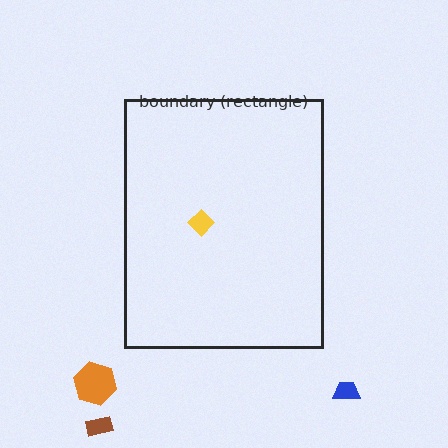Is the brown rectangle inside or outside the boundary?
Outside.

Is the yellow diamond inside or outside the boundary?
Inside.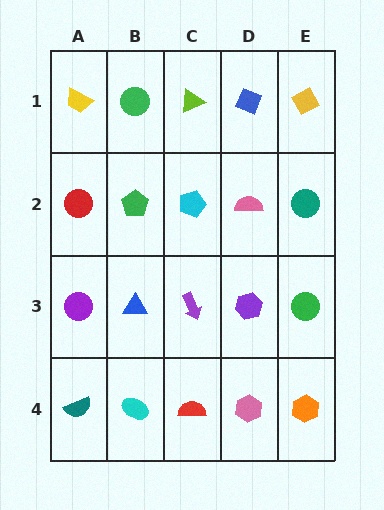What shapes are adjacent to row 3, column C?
A cyan pentagon (row 2, column C), a red semicircle (row 4, column C), a blue triangle (row 3, column B), a purple hexagon (row 3, column D).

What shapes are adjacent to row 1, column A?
A red circle (row 2, column A), a green circle (row 1, column B).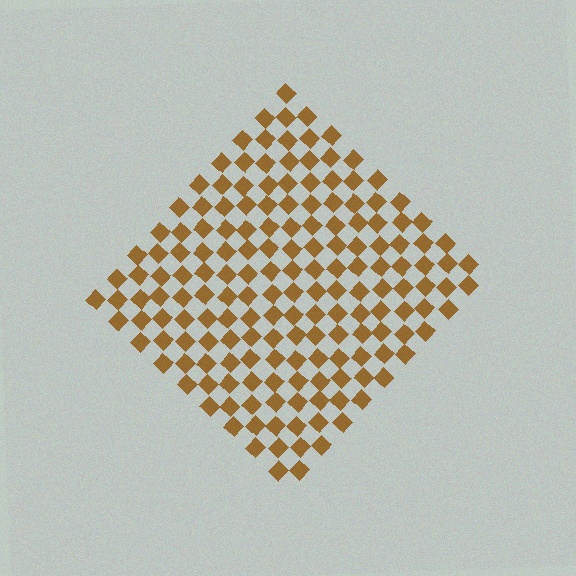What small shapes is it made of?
It is made of small diamonds.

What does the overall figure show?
The overall figure shows a diamond.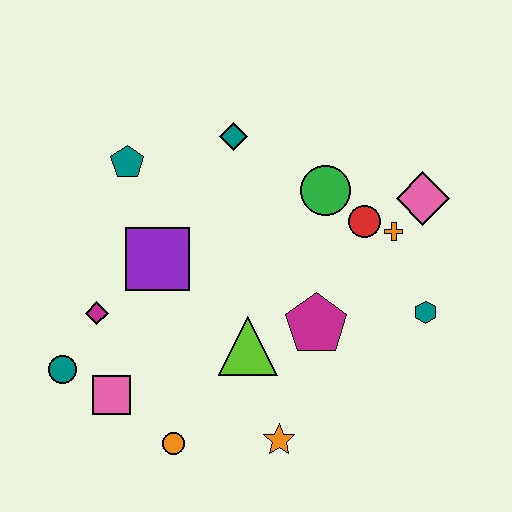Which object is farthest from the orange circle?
The pink diamond is farthest from the orange circle.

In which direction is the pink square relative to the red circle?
The pink square is to the left of the red circle.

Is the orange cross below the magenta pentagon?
No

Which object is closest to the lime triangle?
The magenta pentagon is closest to the lime triangle.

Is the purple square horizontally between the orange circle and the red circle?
No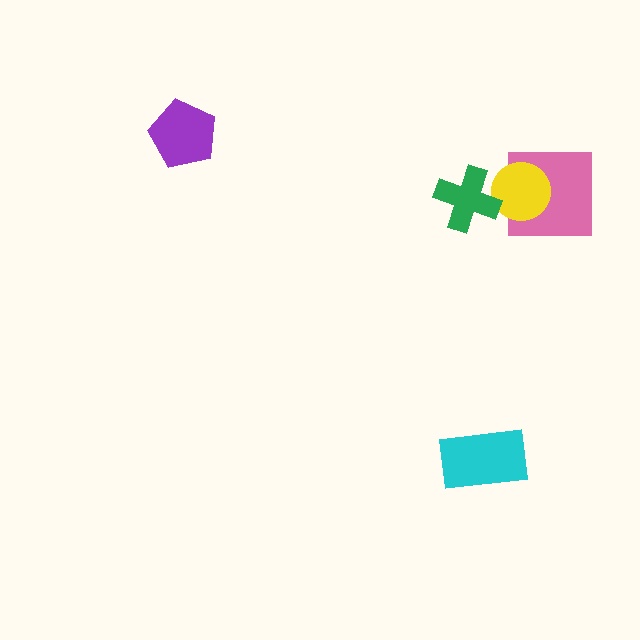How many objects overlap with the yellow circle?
2 objects overlap with the yellow circle.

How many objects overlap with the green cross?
1 object overlaps with the green cross.